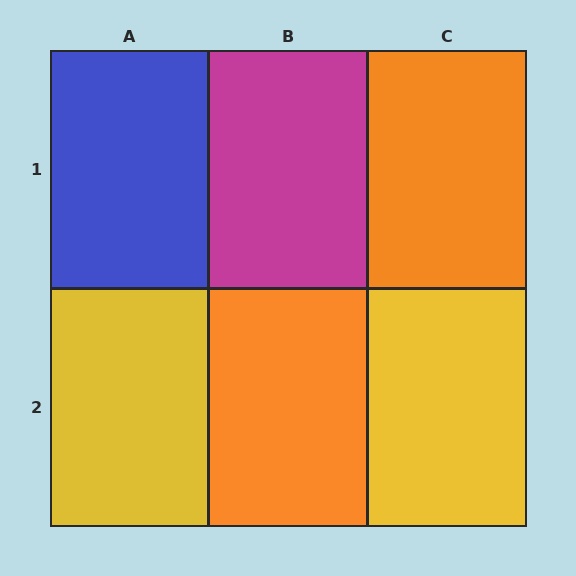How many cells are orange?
2 cells are orange.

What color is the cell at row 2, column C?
Yellow.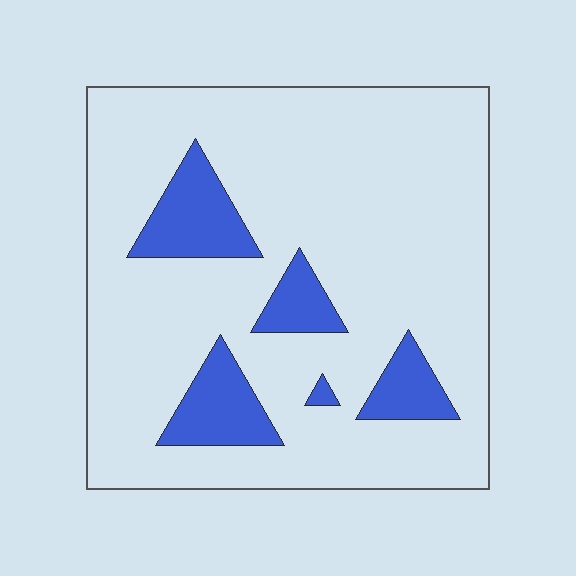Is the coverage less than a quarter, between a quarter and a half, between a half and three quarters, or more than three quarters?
Less than a quarter.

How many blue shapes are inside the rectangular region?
5.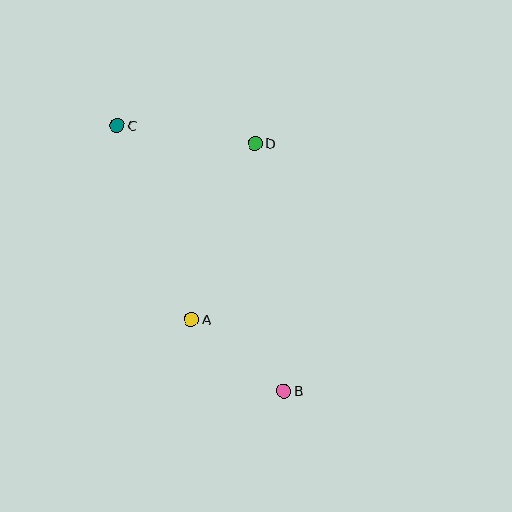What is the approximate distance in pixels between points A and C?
The distance between A and C is approximately 208 pixels.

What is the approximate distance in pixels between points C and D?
The distance between C and D is approximately 139 pixels.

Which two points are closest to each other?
Points A and B are closest to each other.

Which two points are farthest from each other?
Points B and C are farthest from each other.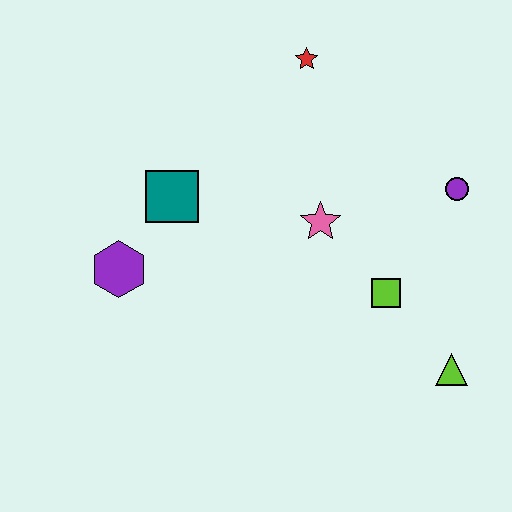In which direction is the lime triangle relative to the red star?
The lime triangle is below the red star.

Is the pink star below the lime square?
No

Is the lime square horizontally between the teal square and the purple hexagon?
No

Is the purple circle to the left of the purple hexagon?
No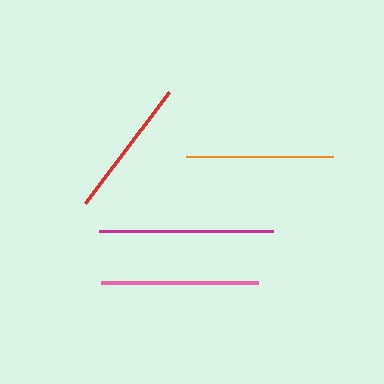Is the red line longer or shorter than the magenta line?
The magenta line is longer than the red line.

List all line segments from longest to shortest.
From longest to shortest: magenta, pink, orange, red.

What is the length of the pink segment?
The pink segment is approximately 157 pixels long.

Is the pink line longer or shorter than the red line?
The pink line is longer than the red line.